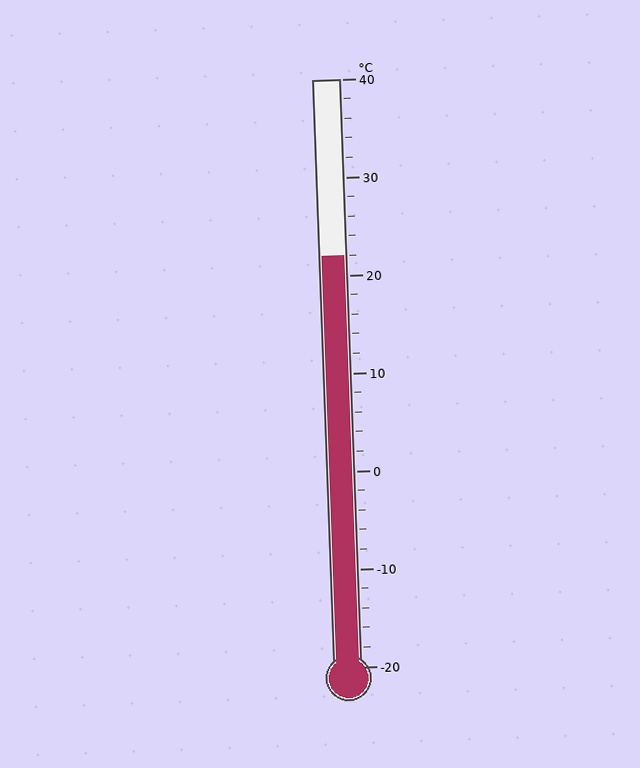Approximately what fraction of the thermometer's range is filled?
The thermometer is filled to approximately 70% of its range.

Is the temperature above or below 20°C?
The temperature is above 20°C.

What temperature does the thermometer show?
The thermometer shows approximately 22°C.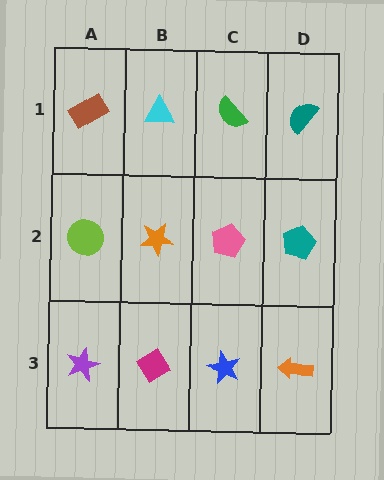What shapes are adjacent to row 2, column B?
A cyan triangle (row 1, column B), a magenta diamond (row 3, column B), a lime circle (row 2, column A), a pink pentagon (row 2, column C).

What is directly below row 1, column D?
A teal pentagon.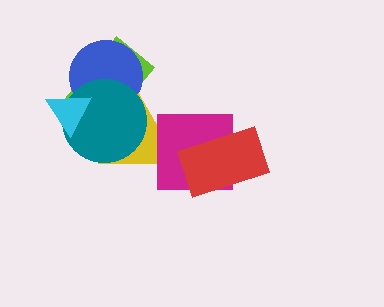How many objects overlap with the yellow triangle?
4 objects overlap with the yellow triangle.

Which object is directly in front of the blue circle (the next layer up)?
The yellow triangle is directly in front of the blue circle.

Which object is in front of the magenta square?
The red rectangle is in front of the magenta square.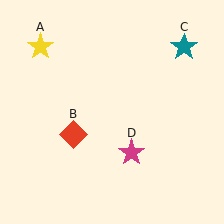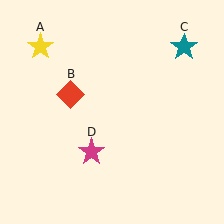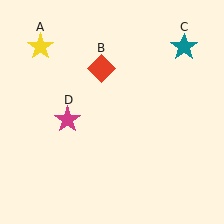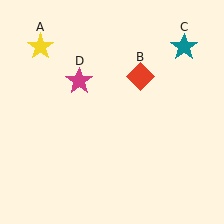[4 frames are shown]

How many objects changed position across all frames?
2 objects changed position: red diamond (object B), magenta star (object D).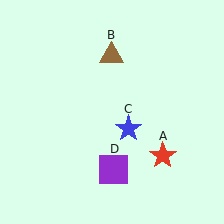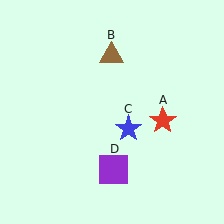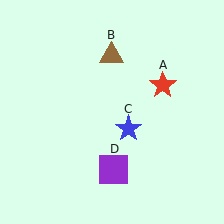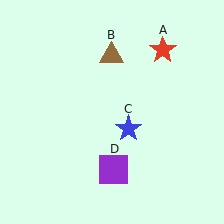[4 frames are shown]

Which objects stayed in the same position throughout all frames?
Brown triangle (object B) and blue star (object C) and purple square (object D) remained stationary.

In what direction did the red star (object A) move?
The red star (object A) moved up.